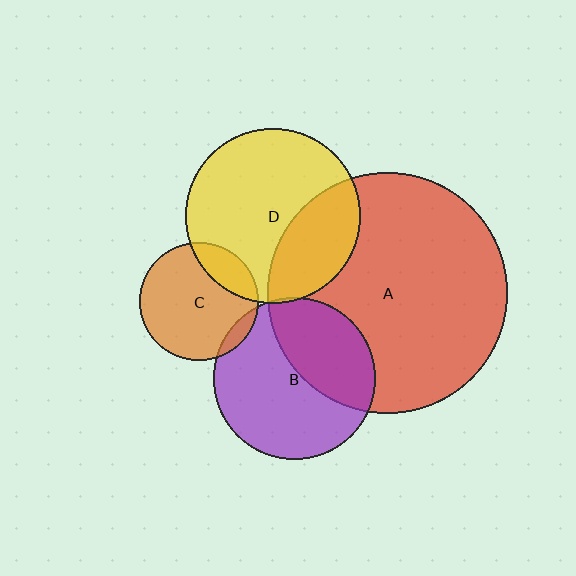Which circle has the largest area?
Circle A (red).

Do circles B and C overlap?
Yes.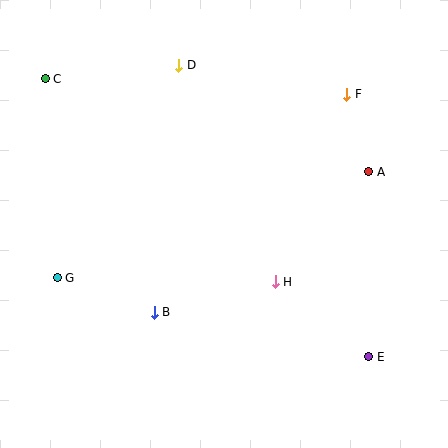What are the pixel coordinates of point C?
Point C is at (45, 79).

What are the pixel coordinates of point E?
Point E is at (369, 357).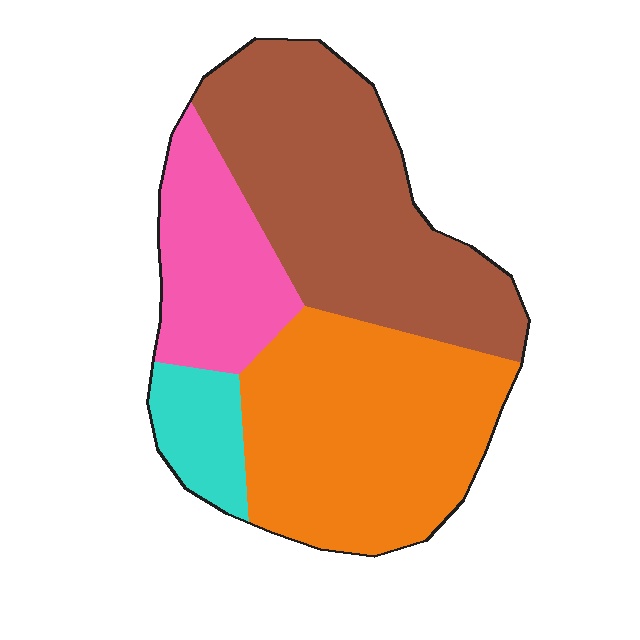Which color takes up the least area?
Cyan, at roughly 10%.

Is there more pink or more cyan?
Pink.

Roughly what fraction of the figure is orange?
Orange covers roughly 35% of the figure.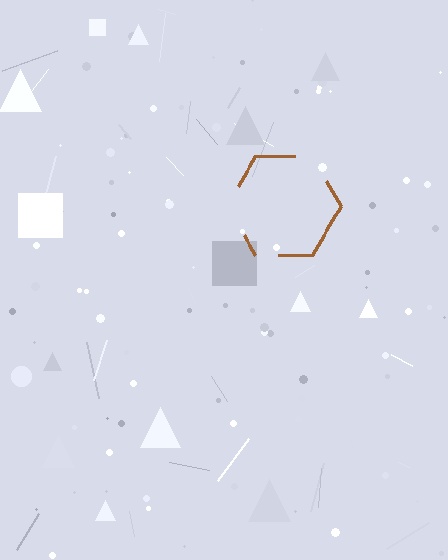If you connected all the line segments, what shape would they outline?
They would outline a hexagon.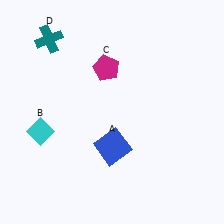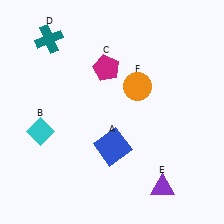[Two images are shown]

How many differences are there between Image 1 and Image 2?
There are 2 differences between the two images.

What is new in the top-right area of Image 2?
An orange circle (F) was added in the top-right area of Image 2.